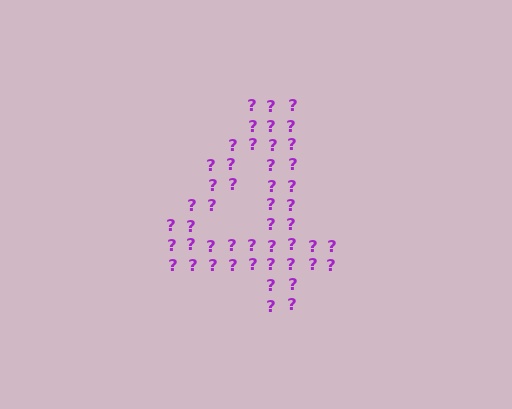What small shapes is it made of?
It is made of small question marks.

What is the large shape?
The large shape is the digit 4.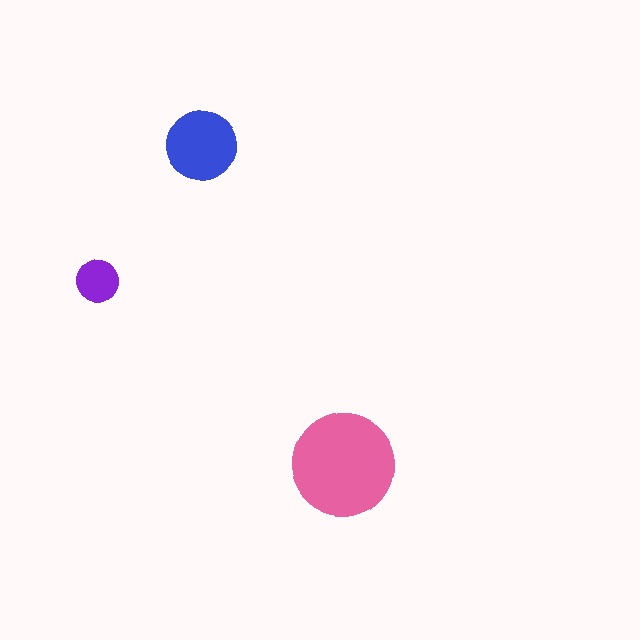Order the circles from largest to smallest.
the pink one, the blue one, the purple one.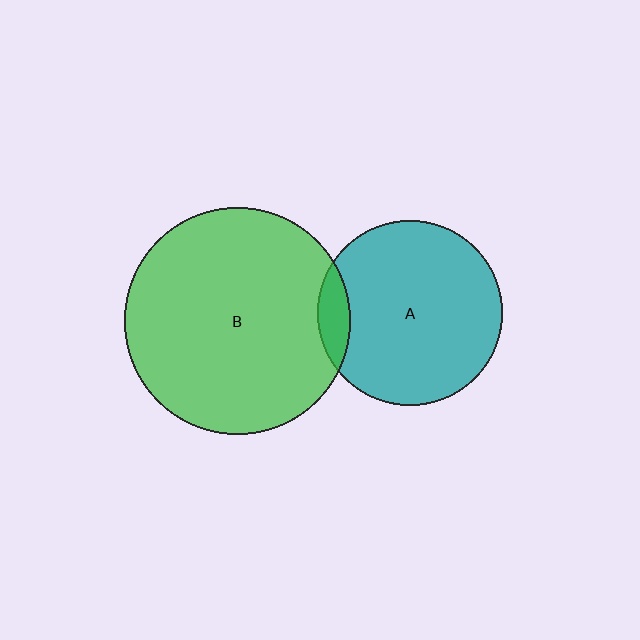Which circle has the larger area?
Circle B (green).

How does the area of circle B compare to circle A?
Approximately 1.5 times.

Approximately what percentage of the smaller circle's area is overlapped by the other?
Approximately 10%.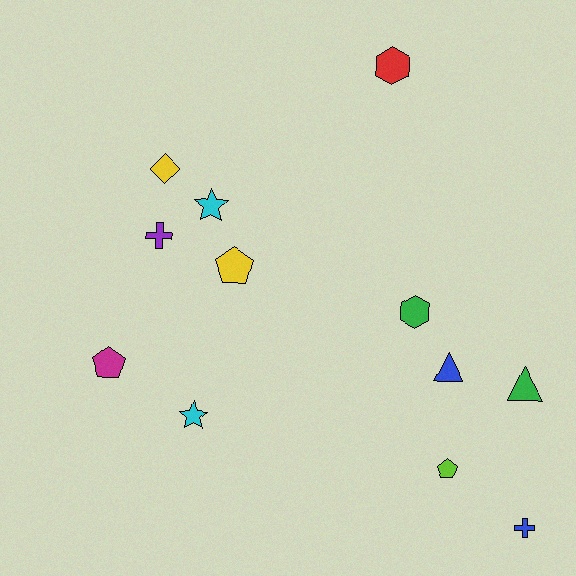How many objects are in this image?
There are 12 objects.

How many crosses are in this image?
There are 2 crosses.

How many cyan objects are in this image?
There are 2 cyan objects.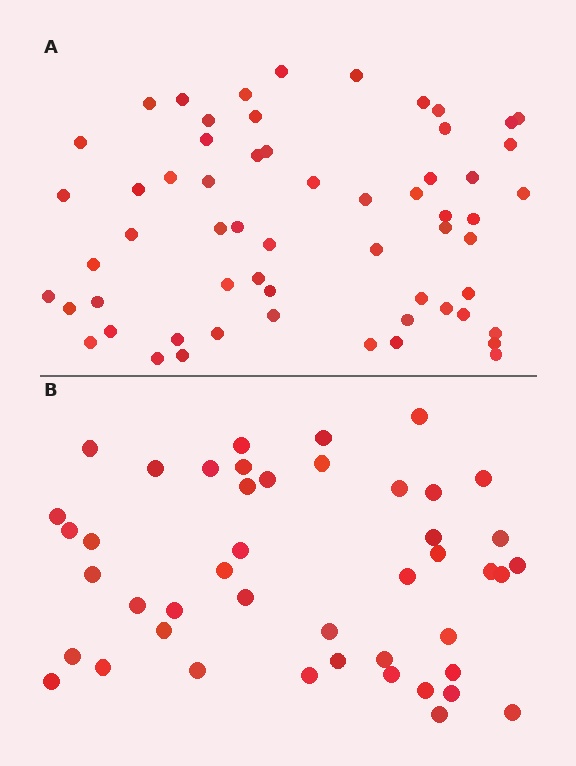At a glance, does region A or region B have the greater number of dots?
Region A (the top region) has more dots.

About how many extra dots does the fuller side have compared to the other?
Region A has approximately 15 more dots than region B.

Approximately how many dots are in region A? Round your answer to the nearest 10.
About 60 dots.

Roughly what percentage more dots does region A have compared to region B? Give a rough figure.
About 35% more.